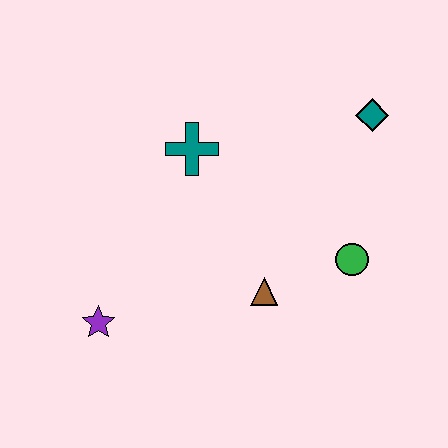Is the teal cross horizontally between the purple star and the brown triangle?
Yes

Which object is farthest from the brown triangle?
The teal diamond is farthest from the brown triangle.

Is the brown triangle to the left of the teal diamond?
Yes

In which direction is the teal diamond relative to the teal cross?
The teal diamond is to the right of the teal cross.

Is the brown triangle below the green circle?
Yes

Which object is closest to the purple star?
The brown triangle is closest to the purple star.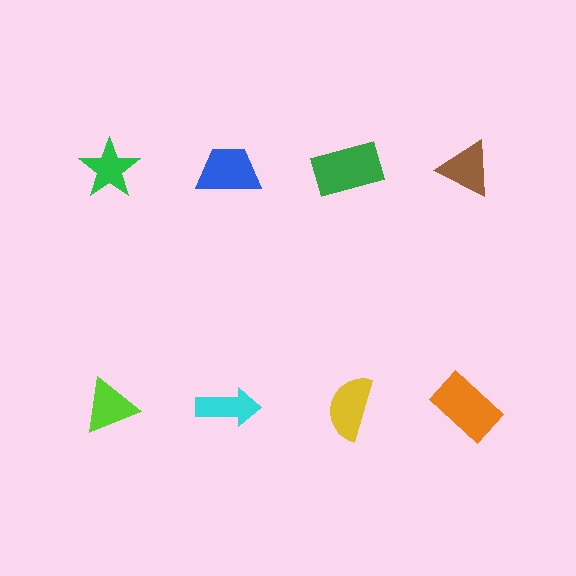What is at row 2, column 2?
A cyan arrow.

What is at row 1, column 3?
A green rectangle.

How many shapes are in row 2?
4 shapes.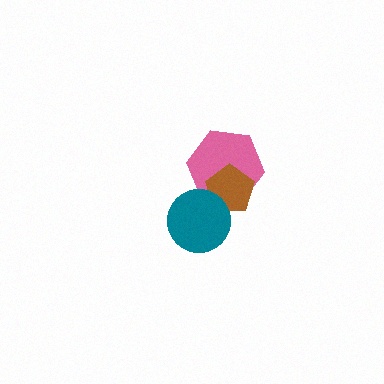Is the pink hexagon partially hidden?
Yes, it is partially covered by another shape.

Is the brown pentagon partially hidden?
Yes, it is partially covered by another shape.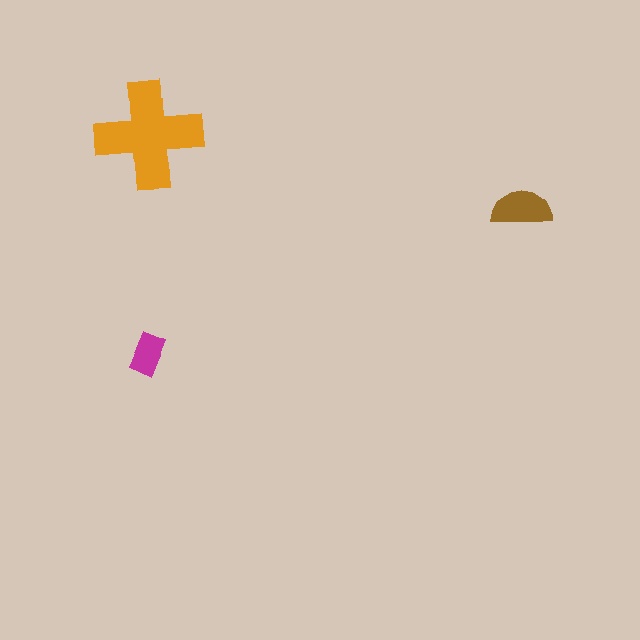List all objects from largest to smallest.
The orange cross, the brown semicircle, the magenta rectangle.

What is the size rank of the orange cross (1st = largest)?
1st.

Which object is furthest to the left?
The magenta rectangle is leftmost.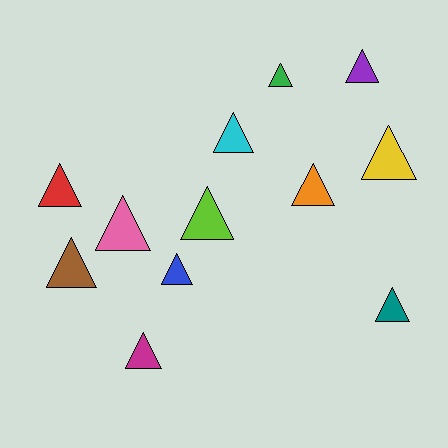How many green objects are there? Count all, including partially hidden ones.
There is 1 green object.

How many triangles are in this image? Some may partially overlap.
There are 12 triangles.